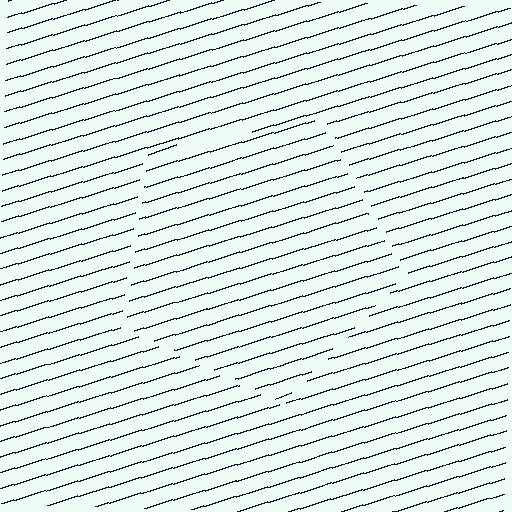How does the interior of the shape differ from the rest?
The interior of the shape contains the same grating, shifted by half a period — the contour is defined by the phase discontinuity where line-ends from the inner and outer gratings abut.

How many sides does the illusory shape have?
5 sides — the line-ends trace a pentagon.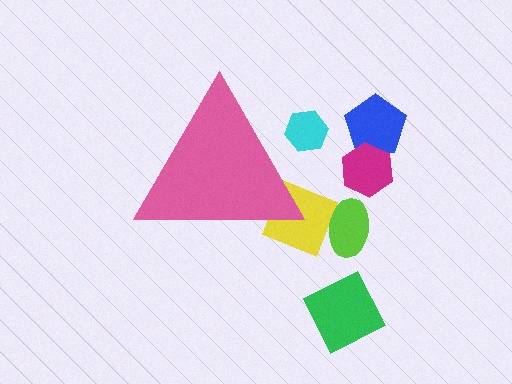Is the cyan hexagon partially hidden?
Yes, the cyan hexagon is partially hidden behind the pink triangle.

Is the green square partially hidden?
No, the green square is fully visible.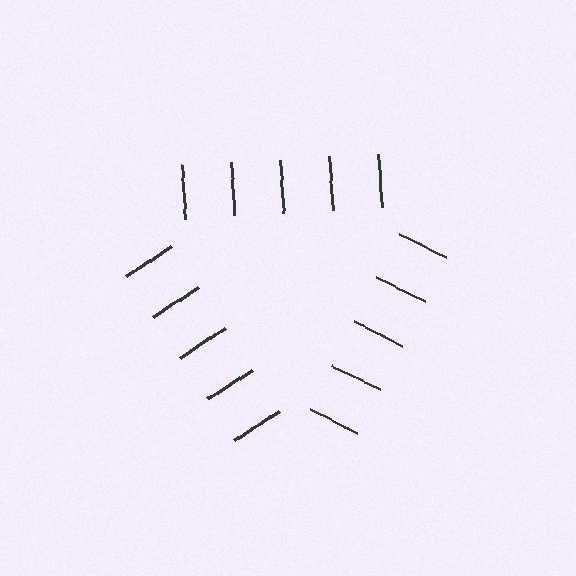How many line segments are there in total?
15 — 5 along each of the 3 edges.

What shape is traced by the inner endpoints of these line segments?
An illusory triangle — the line segments terminate on its edges but no continuous stroke is drawn.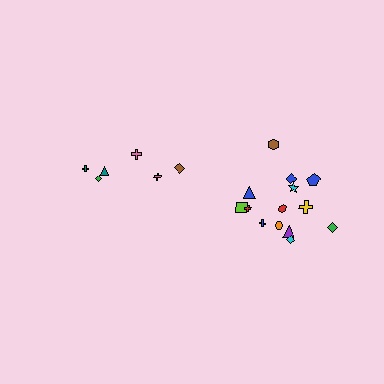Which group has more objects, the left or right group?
The right group.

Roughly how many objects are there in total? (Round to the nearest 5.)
Roughly 20 objects in total.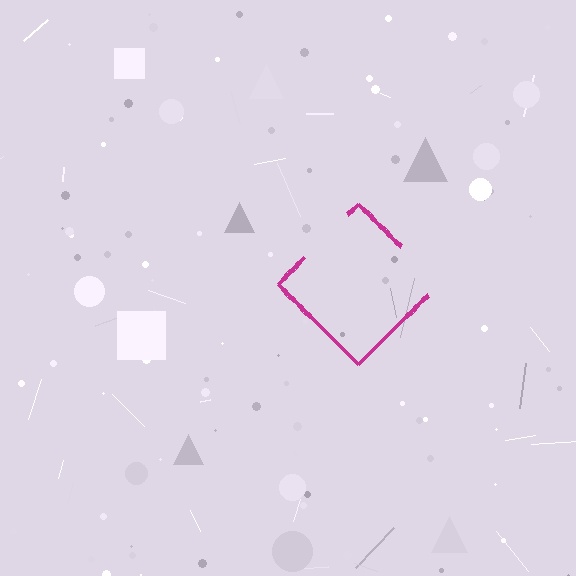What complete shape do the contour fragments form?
The contour fragments form a diamond.